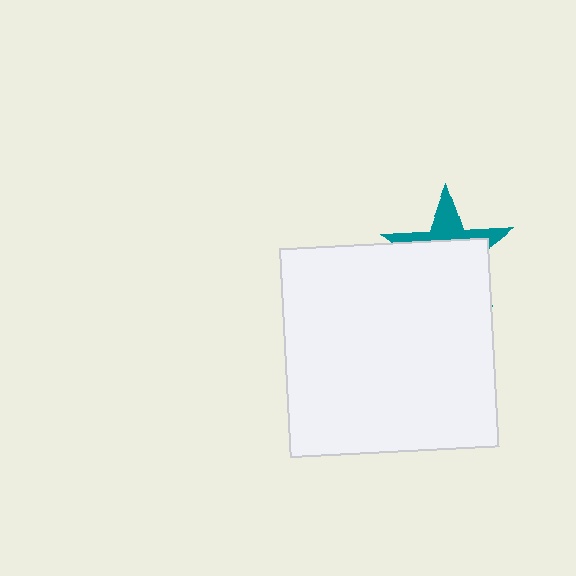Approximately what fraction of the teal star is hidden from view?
Roughly 67% of the teal star is hidden behind the white square.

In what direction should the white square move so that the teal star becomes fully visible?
The white square should move down. That is the shortest direction to clear the overlap and leave the teal star fully visible.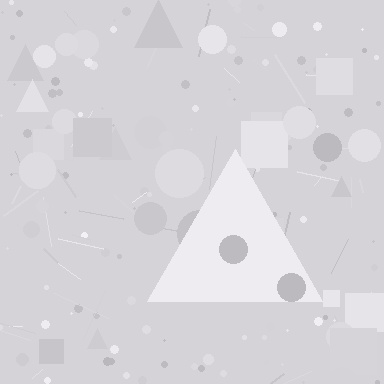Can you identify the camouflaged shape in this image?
The camouflaged shape is a triangle.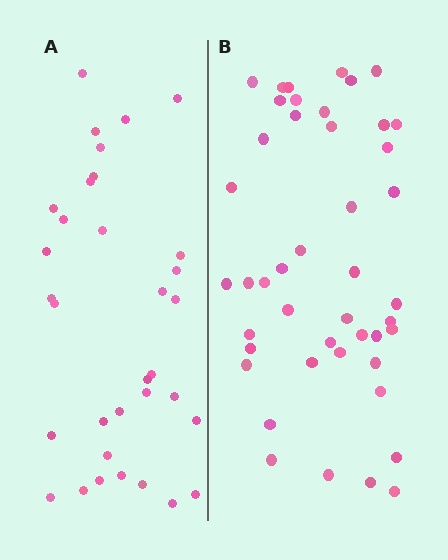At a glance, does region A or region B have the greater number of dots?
Region B (the right region) has more dots.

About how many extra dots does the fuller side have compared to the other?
Region B has roughly 12 or so more dots than region A.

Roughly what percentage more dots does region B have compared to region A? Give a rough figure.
About 35% more.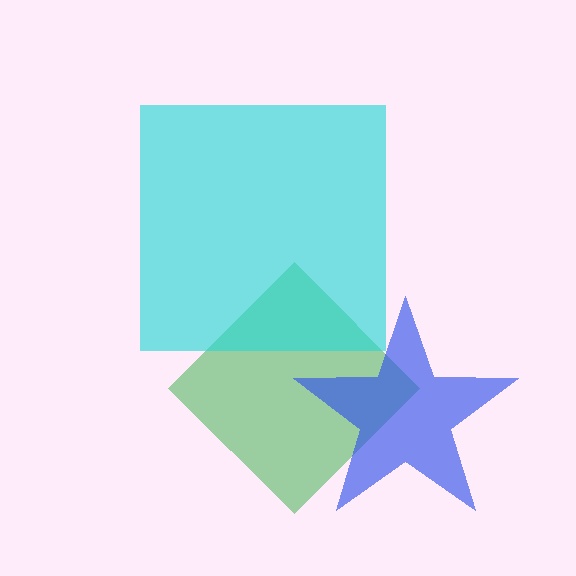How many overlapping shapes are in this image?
There are 3 overlapping shapes in the image.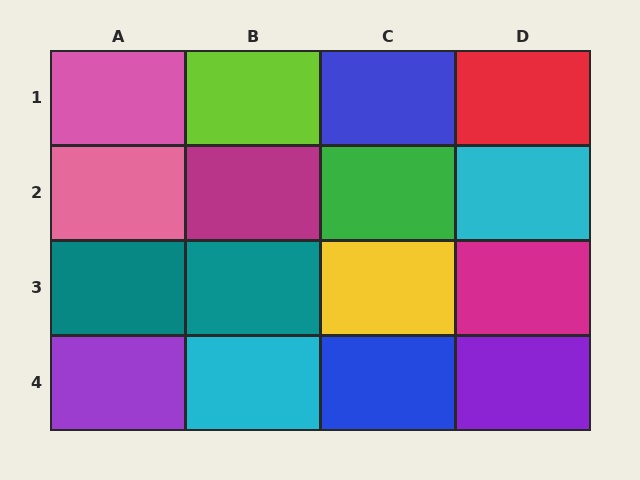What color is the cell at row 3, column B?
Teal.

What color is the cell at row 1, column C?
Blue.